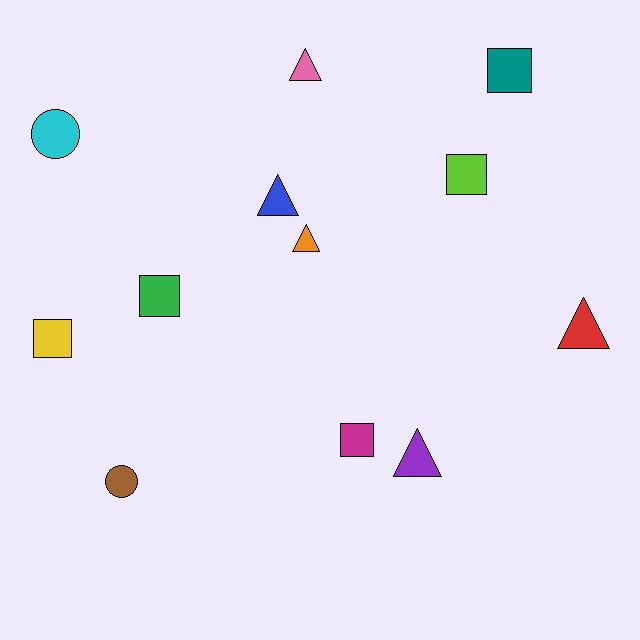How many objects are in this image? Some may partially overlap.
There are 12 objects.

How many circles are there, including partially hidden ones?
There are 2 circles.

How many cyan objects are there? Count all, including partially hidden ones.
There is 1 cyan object.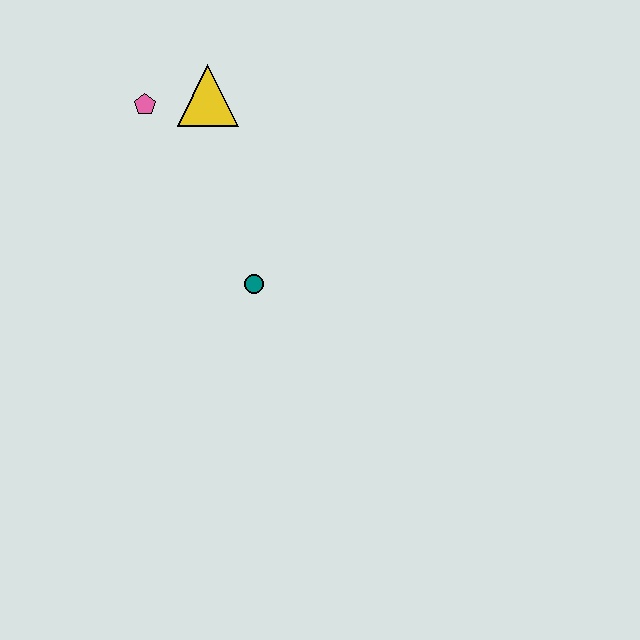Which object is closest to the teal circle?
The yellow triangle is closest to the teal circle.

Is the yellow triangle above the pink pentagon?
Yes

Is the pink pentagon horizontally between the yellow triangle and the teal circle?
No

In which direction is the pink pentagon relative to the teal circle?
The pink pentagon is above the teal circle.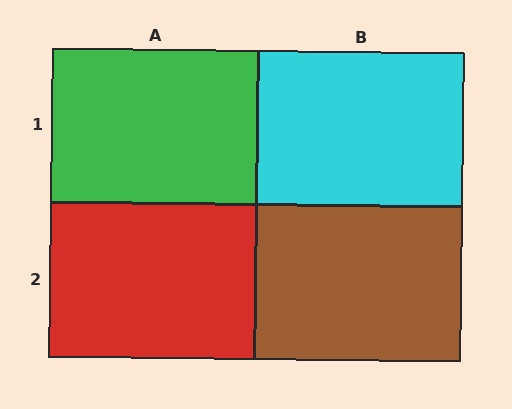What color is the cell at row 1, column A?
Green.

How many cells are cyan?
1 cell is cyan.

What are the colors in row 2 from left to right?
Red, brown.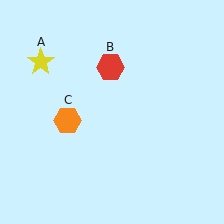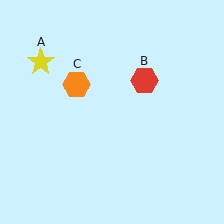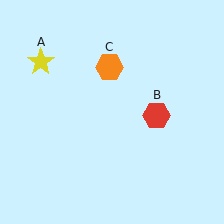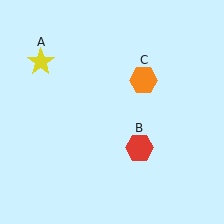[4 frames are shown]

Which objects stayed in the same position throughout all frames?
Yellow star (object A) remained stationary.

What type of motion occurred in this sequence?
The red hexagon (object B), orange hexagon (object C) rotated clockwise around the center of the scene.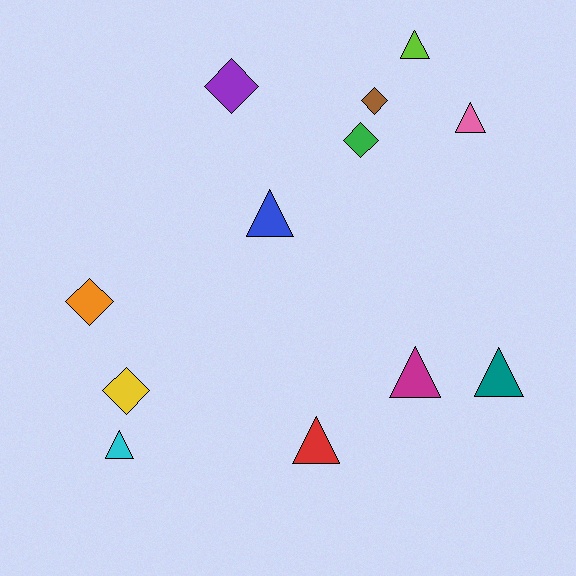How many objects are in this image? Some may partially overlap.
There are 12 objects.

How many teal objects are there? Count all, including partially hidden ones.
There is 1 teal object.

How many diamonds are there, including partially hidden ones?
There are 5 diamonds.